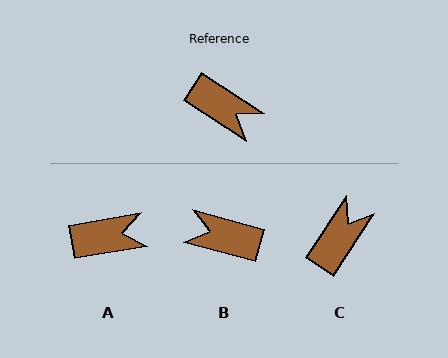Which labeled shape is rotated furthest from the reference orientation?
B, about 162 degrees away.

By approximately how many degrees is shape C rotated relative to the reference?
Approximately 90 degrees counter-clockwise.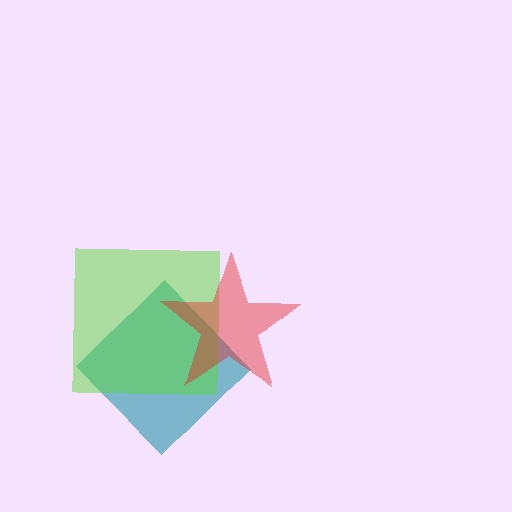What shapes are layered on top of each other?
The layered shapes are: a teal diamond, a lime square, a red star.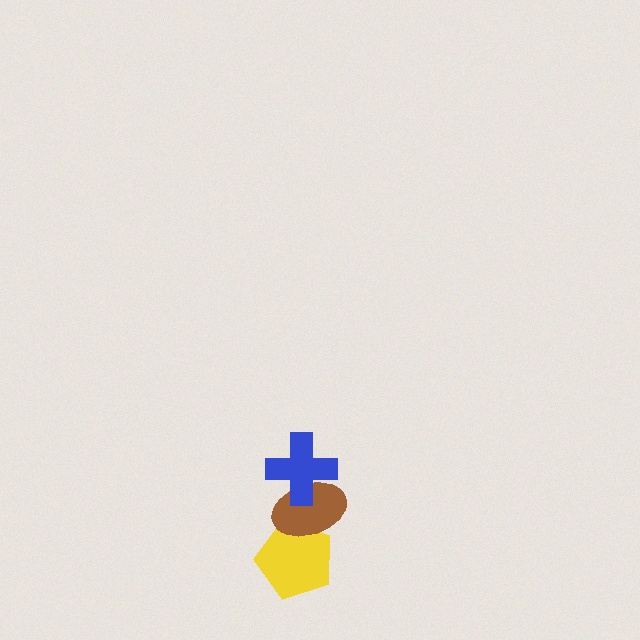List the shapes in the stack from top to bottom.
From top to bottom: the blue cross, the brown ellipse, the yellow pentagon.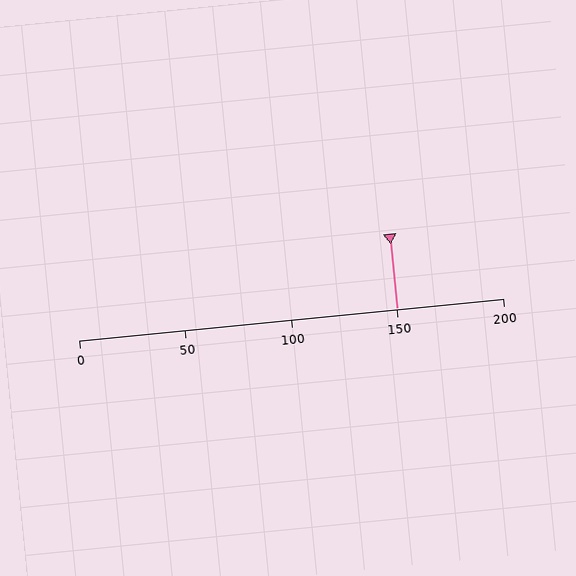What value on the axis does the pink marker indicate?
The marker indicates approximately 150.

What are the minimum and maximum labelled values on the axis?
The axis runs from 0 to 200.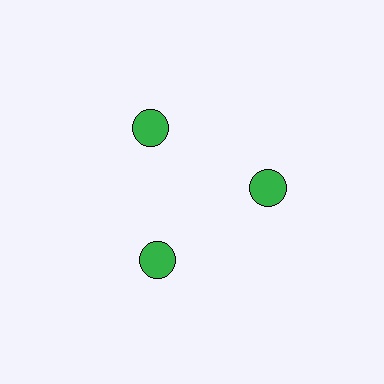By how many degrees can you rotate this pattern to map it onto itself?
The pattern maps onto itself every 120 degrees of rotation.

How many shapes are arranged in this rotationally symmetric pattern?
There are 3 shapes, arranged in 3 groups of 1.